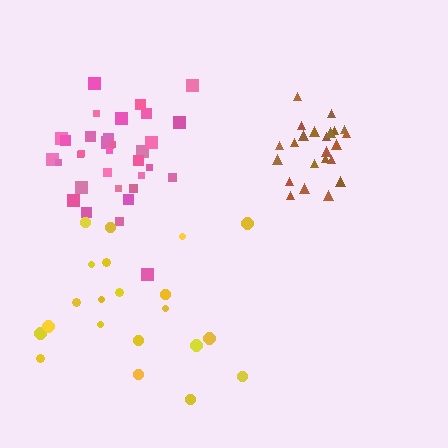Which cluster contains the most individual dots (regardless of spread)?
Pink (33).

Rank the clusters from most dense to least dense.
brown, pink, yellow.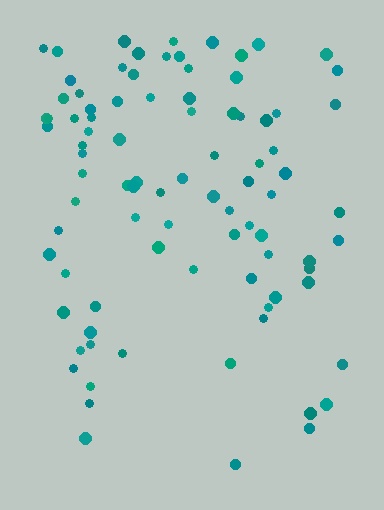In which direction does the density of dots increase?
From bottom to top, with the top side densest.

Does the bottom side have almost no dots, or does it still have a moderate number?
Still a moderate number, just noticeably fewer than the top.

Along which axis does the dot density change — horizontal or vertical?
Vertical.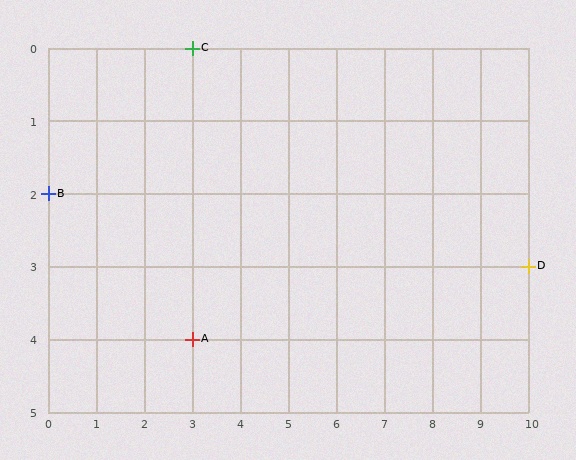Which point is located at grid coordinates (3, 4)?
Point A is at (3, 4).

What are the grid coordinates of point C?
Point C is at grid coordinates (3, 0).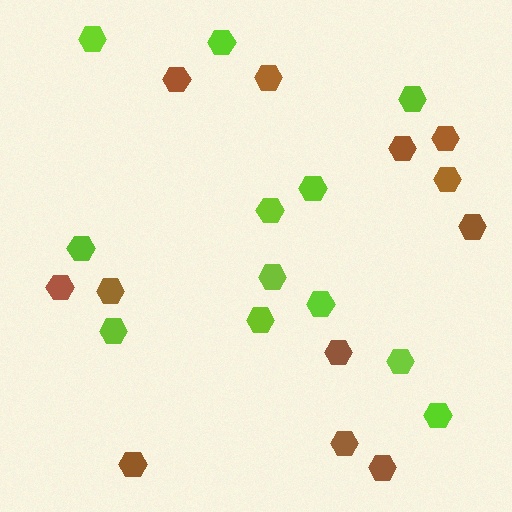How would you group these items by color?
There are 2 groups: one group of lime hexagons (12) and one group of brown hexagons (12).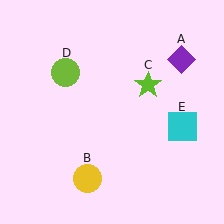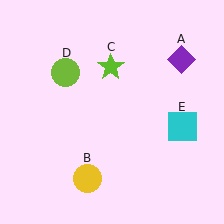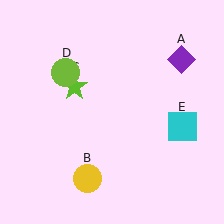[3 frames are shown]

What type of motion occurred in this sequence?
The lime star (object C) rotated counterclockwise around the center of the scene.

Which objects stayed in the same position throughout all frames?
Purple diamond (object A) and yellow circle (object B) and lime circle (object D) and cyan square (object E) remained stationary.